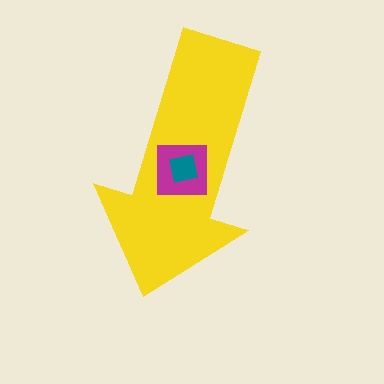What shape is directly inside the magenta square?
The teal square.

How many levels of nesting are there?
3.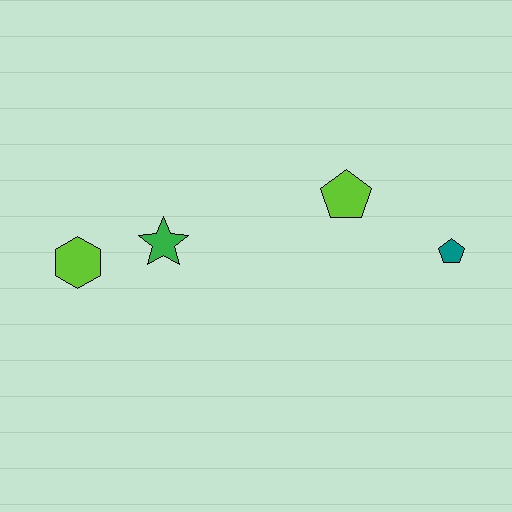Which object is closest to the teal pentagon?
The lime pentagon is closest to the teal pentagon.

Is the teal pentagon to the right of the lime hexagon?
Yes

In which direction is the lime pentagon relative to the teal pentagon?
The lime pentagon is to the left of the teal pentagon.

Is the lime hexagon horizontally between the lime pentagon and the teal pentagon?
No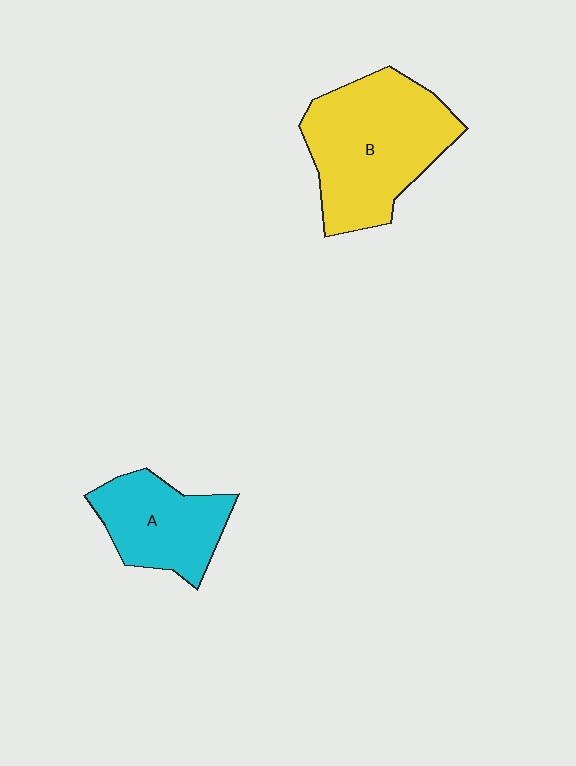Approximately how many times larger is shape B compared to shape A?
Approximately 1.6 times.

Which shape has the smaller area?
Shape A (cyan).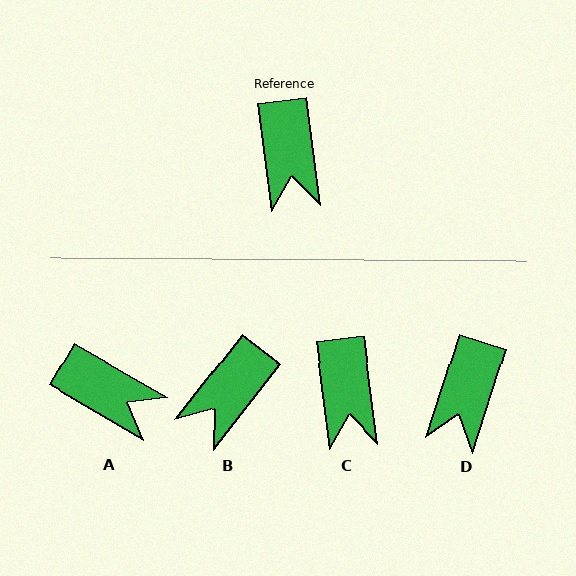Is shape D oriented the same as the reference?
No, it is off by about 25 degrees.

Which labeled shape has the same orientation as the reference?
C.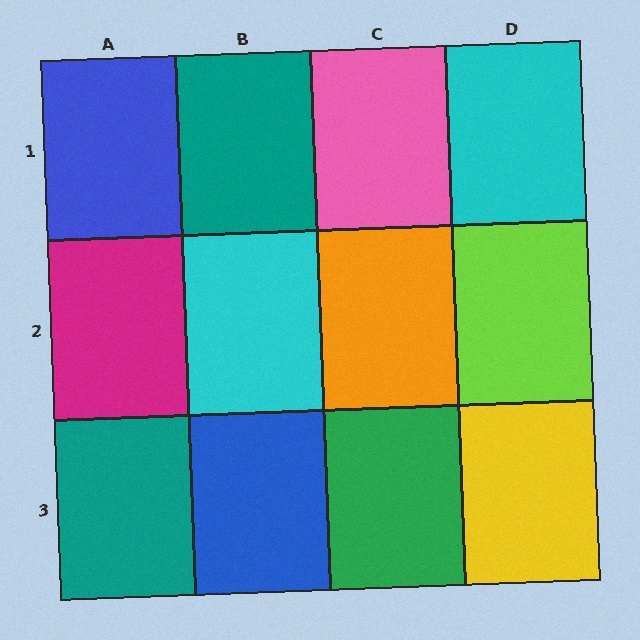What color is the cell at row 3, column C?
Green.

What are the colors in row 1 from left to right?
Blue, teal, pink, cyan.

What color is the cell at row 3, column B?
Blue.